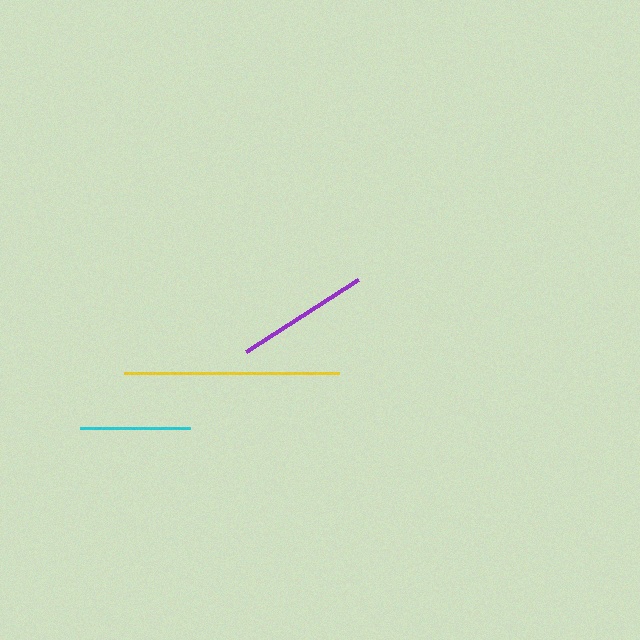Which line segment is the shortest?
The cyan line is the shortest at approximately 110 pixels.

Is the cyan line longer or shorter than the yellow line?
The yellow line is longer than the cyan line.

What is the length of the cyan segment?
The cyan segment is approximately 110 pixels long.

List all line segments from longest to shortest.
From longest to shortest: yellow, purple, cyan.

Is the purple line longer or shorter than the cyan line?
The purple line is longer than the cyan line.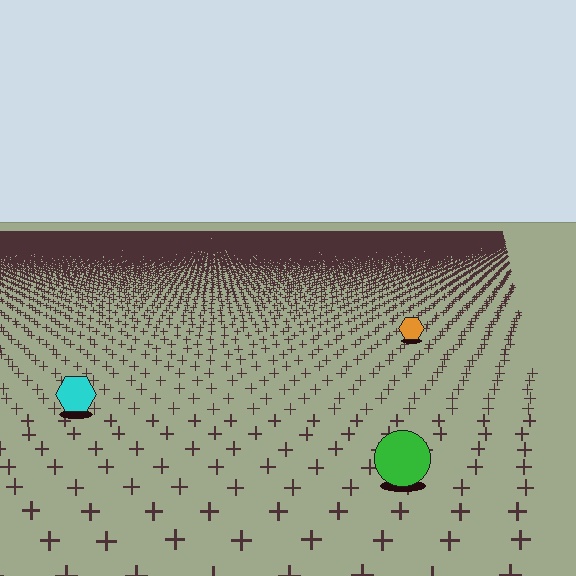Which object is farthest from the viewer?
The orange hexagon is farthest from the viewer. It appears smaller and the ground texture around it is denser.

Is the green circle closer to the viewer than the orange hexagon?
Yes. The green circle is closer — you can tell from the texture gradient: the ground texture is coarser near it.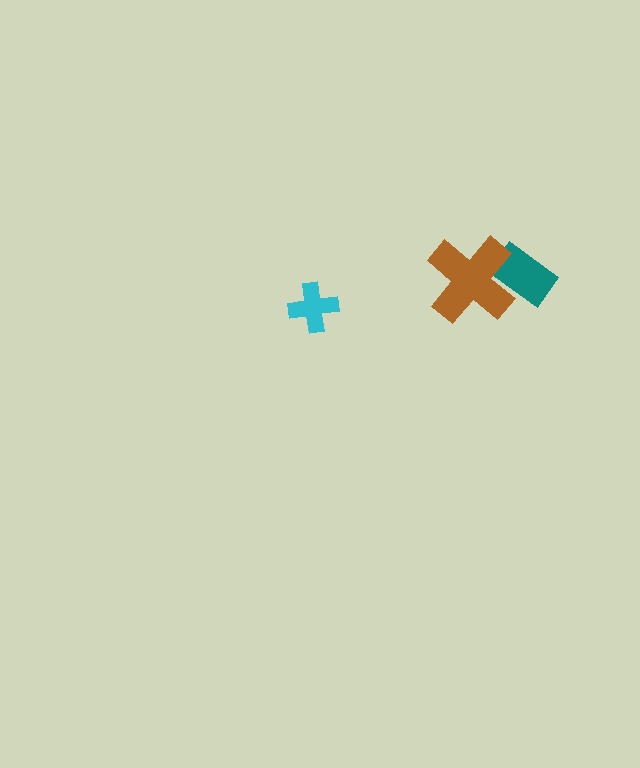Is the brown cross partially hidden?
No, no other shape covers it.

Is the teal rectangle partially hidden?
Yes, it is partially covered by another shape.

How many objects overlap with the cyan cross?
0 objects overlap with the cyan cross.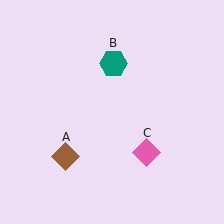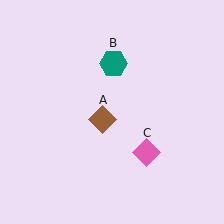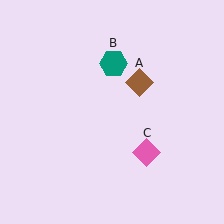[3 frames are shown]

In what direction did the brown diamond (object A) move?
The brown diamond (object A) moved up and to the right.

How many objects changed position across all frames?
1 object changed position: brown diamond (object A).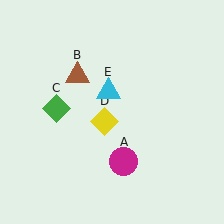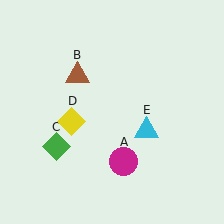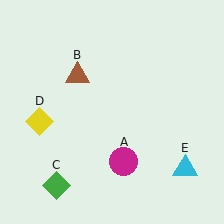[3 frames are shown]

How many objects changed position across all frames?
3 objects changed position: green diamond (object C), yellow diamond (object D), cyan triangle (object E).